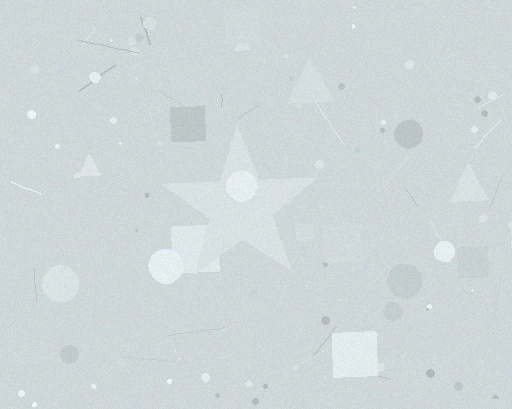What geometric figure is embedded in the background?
A star is embedded in the background.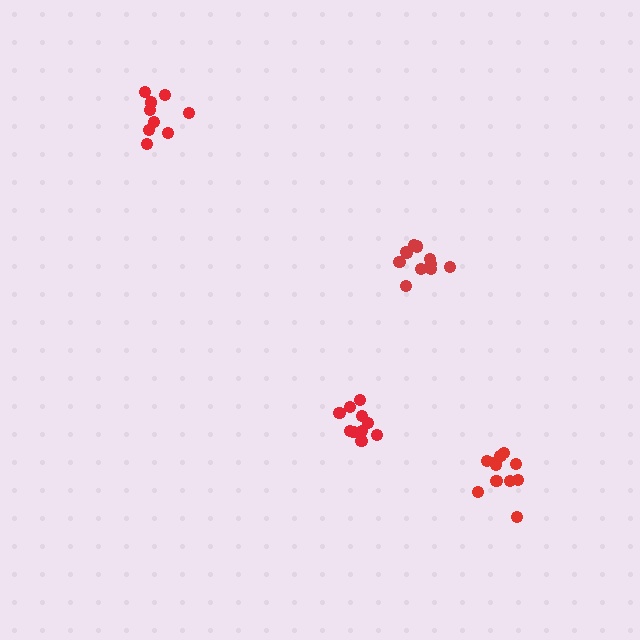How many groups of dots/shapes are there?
There are 4 groups.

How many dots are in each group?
Group 1: 10 dots, Group 2: 11 dots, Group 3: 9 dots, Group 4: 11 dots (41 total).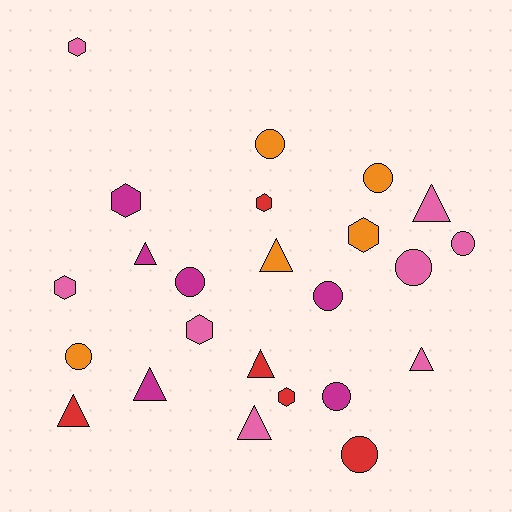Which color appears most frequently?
Pink, with 8 objects.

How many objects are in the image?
There are 24 objects.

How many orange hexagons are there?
There is 1 orange hexagon.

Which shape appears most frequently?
Circle, with 9 objects.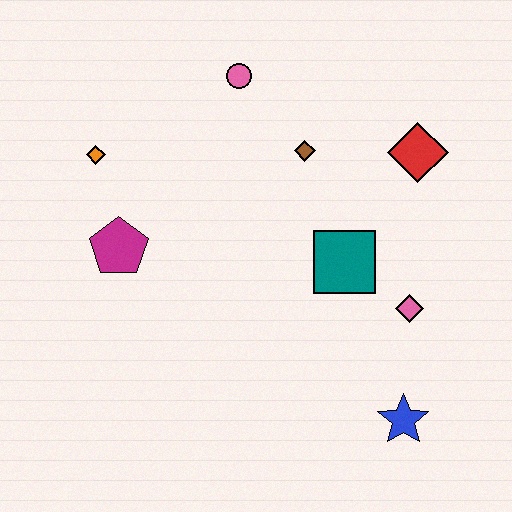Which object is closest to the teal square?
The pink diamond is closest to the teal square.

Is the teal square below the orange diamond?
Yes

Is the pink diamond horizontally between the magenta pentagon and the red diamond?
Yes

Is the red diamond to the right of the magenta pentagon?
Yes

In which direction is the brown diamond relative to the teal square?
The brown diamond is above the teal square.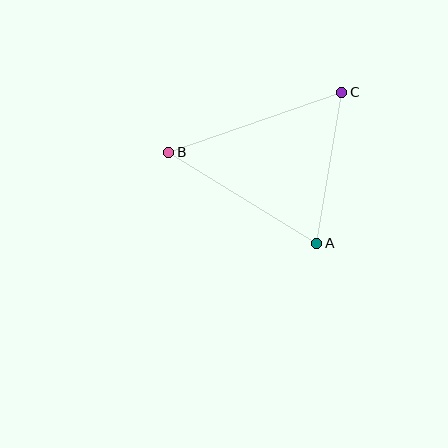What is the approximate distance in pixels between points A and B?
The distance between A and B is approximately 174 pixels.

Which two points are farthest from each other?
Points B and C are farthest from each other.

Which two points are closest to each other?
Points A and C are closest to each other.